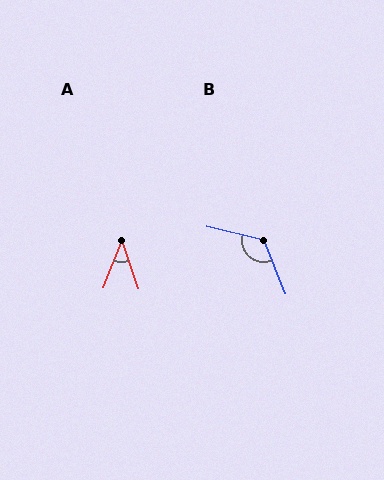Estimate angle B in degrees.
Approximately 125 degrees.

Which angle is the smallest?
A, at approximately 40 degrees.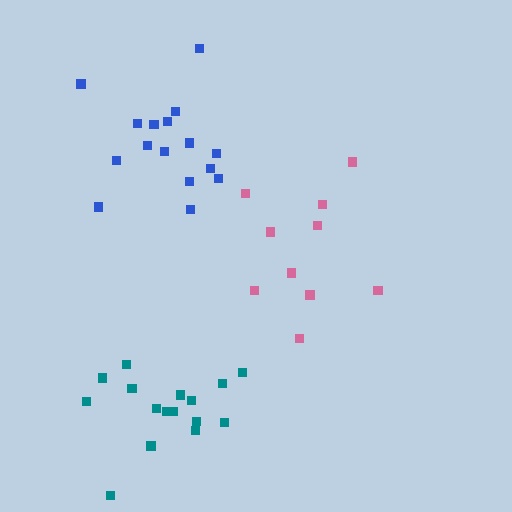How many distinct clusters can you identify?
There are 3 distinct clusters.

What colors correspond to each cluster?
The clusters are colored: teal, pink, blue.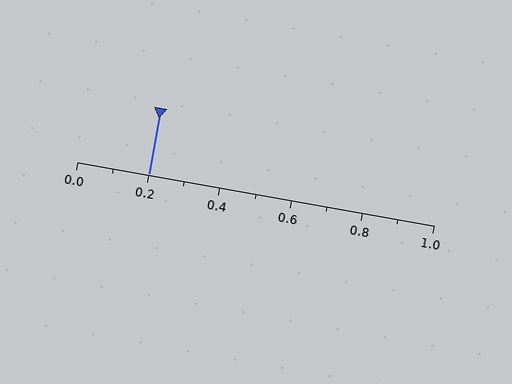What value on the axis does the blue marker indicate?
The marker indicates approximately 0.2.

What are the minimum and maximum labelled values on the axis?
The axis runs from 0.0 to 1.0.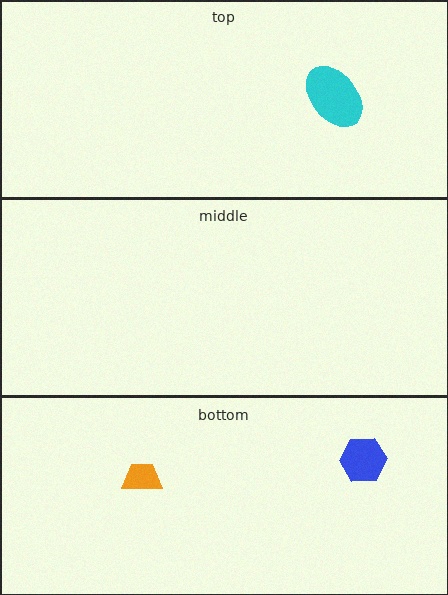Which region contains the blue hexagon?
The bottom region.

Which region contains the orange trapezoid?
The bottom region.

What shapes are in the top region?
The cyan ellipse.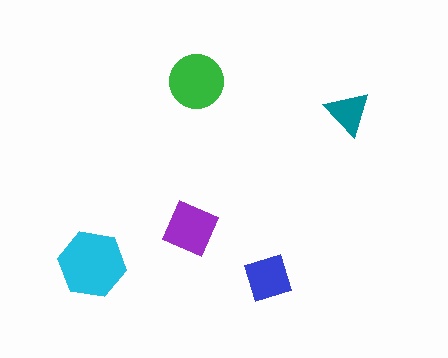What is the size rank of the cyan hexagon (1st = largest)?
1st.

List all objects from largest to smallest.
The cyan hexagon, the green circle, the purple diamond, the blue square, the teal triangle.